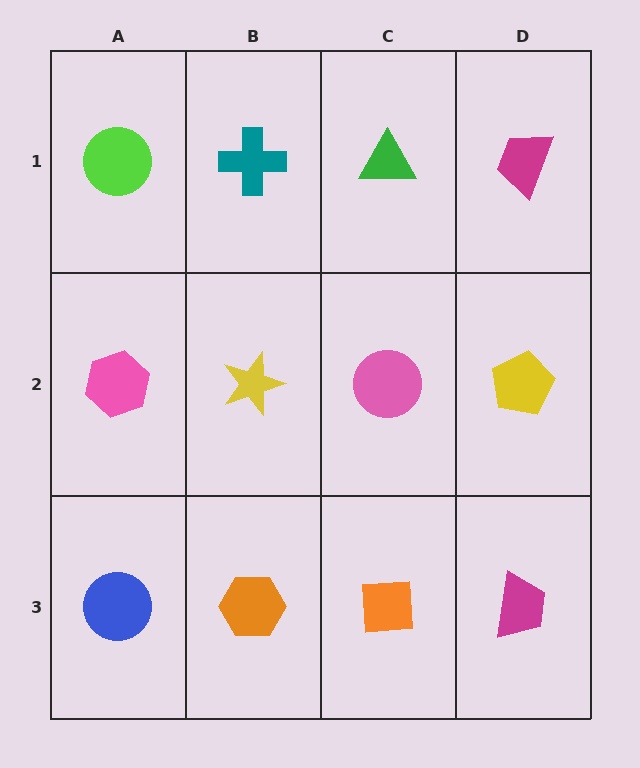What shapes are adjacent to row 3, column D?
A yellow pentagon (row 2, column D), an orange square (row 3, column C).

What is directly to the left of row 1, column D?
A green triangle.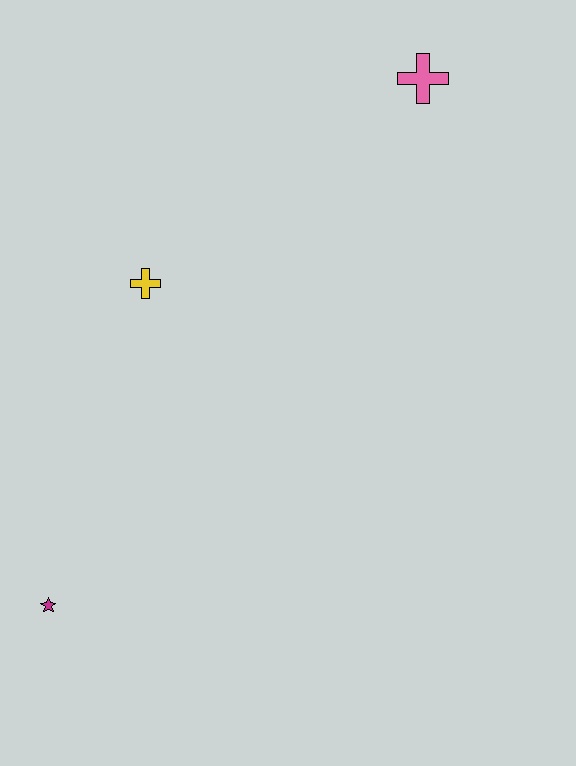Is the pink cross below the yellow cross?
No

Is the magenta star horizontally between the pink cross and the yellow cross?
No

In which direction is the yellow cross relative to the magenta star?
The yellow cross is above the magenta star.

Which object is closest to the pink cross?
The yellow cross is closest to the pink cross.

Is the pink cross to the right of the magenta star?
Yes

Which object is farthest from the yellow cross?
The pink cross is farthest from the yellow cross.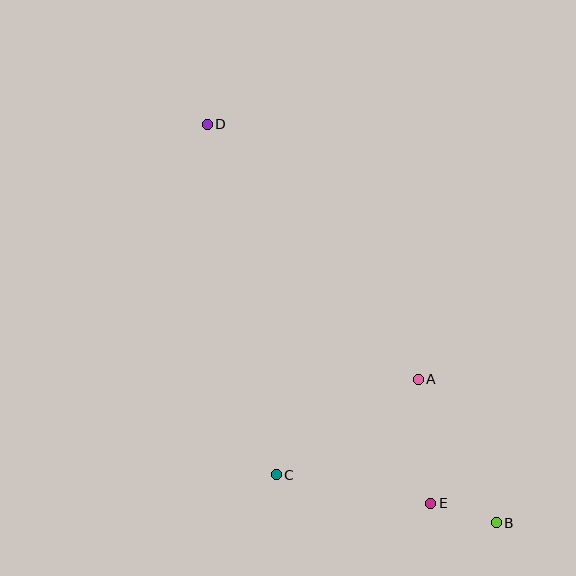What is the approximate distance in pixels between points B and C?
The distance between B and C is approximately 225 pixels.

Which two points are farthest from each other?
Points B and D are farthest from each other.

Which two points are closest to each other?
Points B and E are closest to each other.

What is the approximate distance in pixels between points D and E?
The distance between D and E is approximately 440 pixels.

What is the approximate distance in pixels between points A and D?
The distance between A and D is approximately 331 pixels.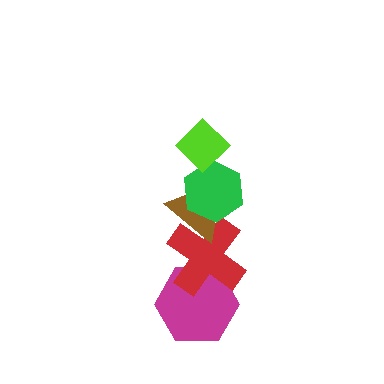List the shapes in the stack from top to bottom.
From top to bottom: the lime diamond, the green hexagon, the brown triangle, the red cross, the magenta hexagon.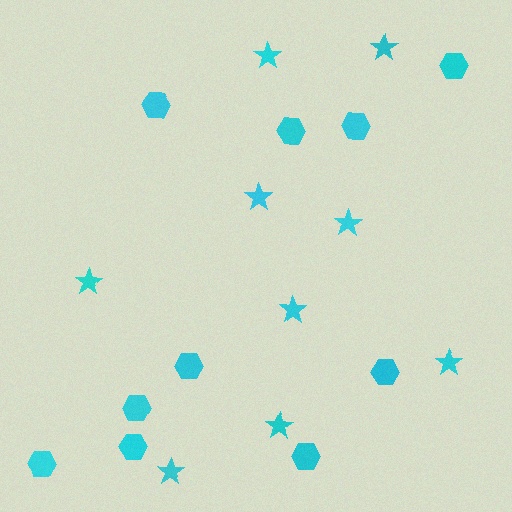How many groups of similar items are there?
There are 2 groups: one group of hexagons (10) and one group of stars (9).